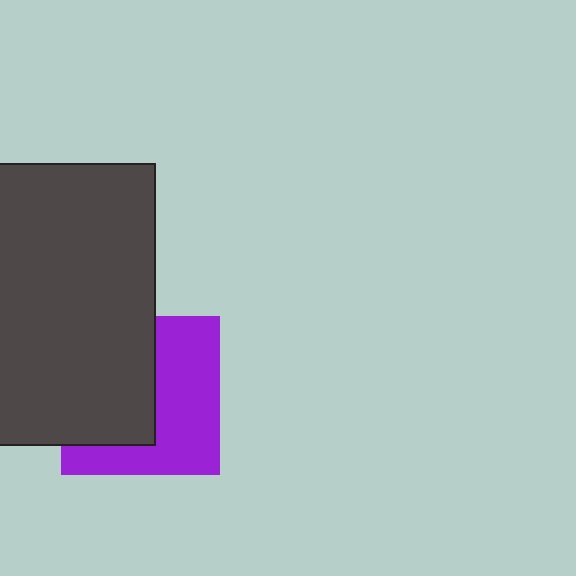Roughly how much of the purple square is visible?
About half of it is visible (roughly 52%).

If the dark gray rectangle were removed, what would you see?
You would see the complete purple square.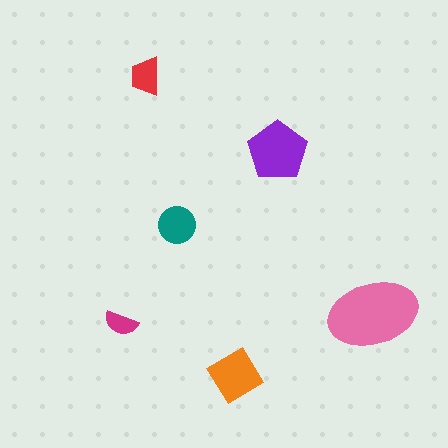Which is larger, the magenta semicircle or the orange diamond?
The orange diamond.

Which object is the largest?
The pink ellipse.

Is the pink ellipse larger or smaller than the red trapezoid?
Larger.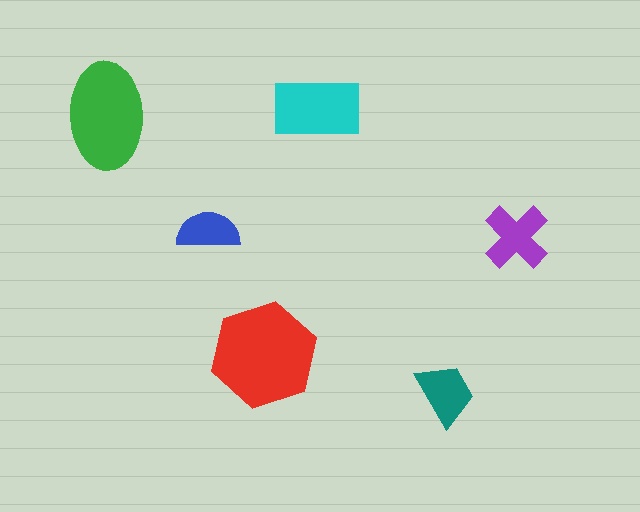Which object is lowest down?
The teal trapezoid is bottommost.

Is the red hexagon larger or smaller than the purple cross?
Larger.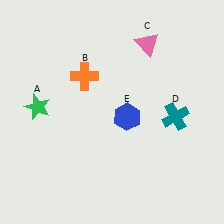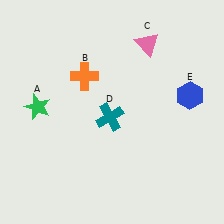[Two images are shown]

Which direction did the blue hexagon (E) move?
The blue hexagon (E) moved right.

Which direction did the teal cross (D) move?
The teal cross (D) moved left.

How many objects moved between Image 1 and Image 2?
2 objects moved between the two images.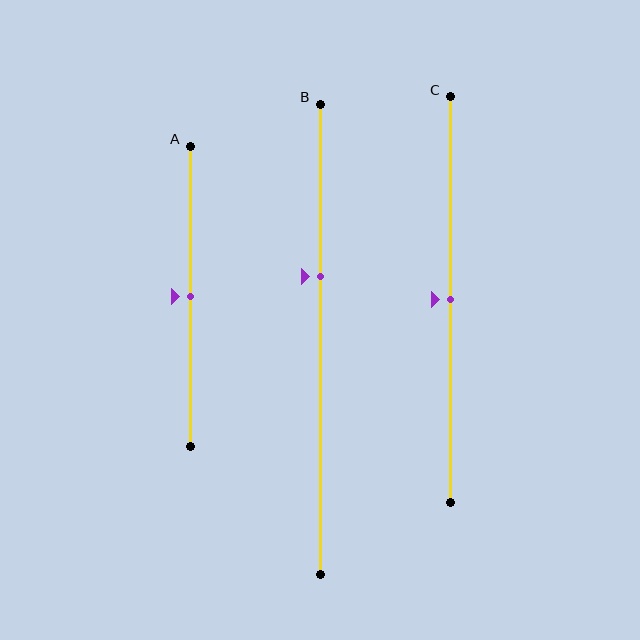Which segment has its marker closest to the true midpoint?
Segment A has its marker closest to the true midpoint.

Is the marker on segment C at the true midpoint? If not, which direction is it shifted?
Yes, the marker on segment C is at the true midpoint.